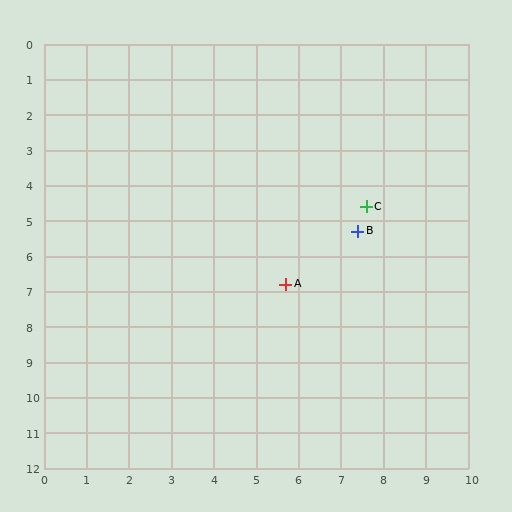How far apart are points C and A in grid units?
Points C and A are about 2.9 grid units apart.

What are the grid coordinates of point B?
Point B is at approximately (7.4, 5.3).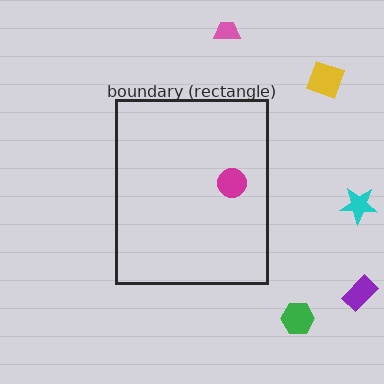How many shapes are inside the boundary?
1 inside, 5 outside.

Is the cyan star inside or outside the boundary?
Outside.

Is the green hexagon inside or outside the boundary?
Outside.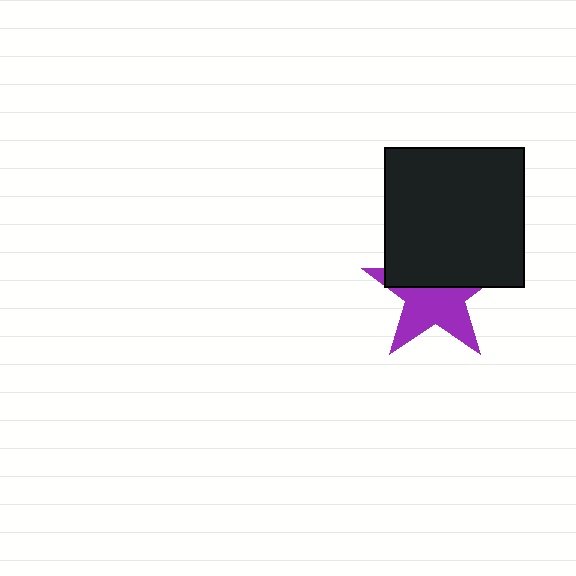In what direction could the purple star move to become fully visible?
The purple star could move down. That would shift it out from behind the black square entirely.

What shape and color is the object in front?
The object in front is a black square.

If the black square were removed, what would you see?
You would see the complete purple star.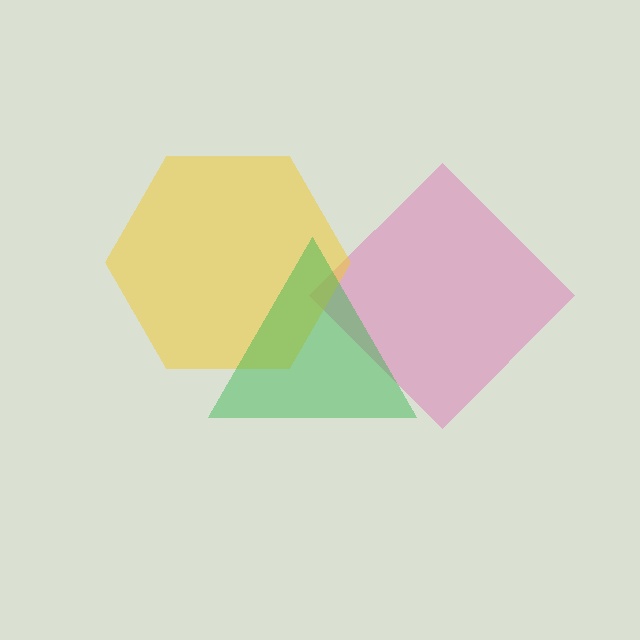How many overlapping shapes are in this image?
There are 3 overlapping shapes in the image.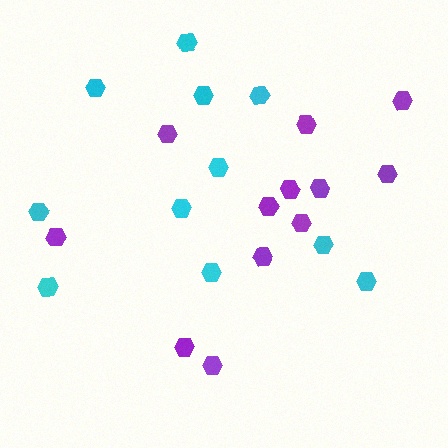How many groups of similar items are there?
There are 2 groups: one group of cyan hexagons (11) and one group of purple hexagons (12).